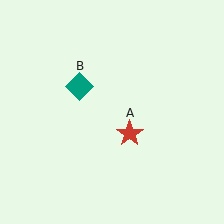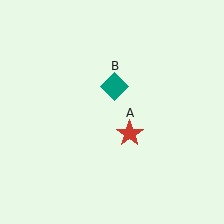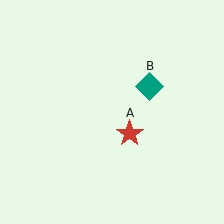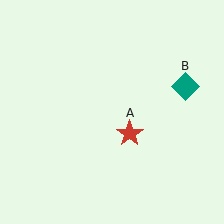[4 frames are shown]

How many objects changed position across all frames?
1 object changed position: teal diamond (object B).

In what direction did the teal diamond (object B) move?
The teal diamond (object B) moved right.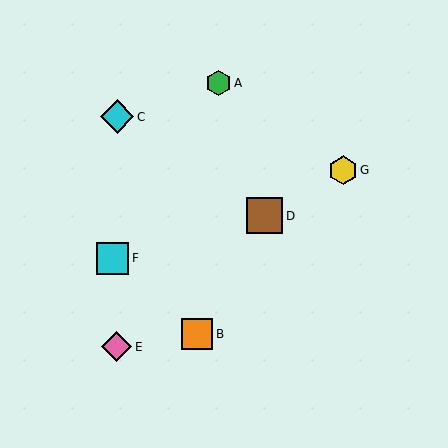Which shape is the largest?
The brown square (labeled D) is the largest.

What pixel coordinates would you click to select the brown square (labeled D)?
Click at (264, 216) to select the brown square D.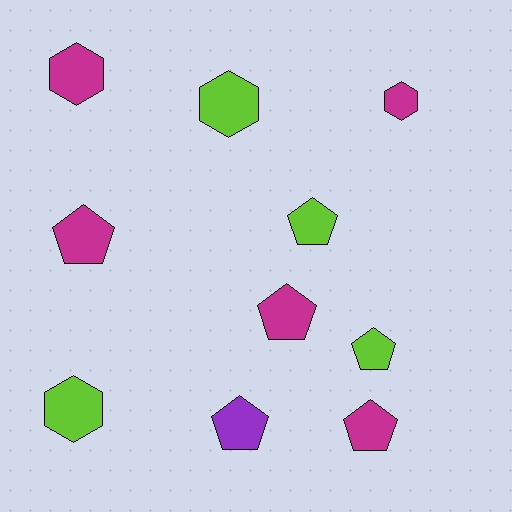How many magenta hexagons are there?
There are 2 magenta hexagons.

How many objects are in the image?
There are 10 objects.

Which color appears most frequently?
Magenta, with 5 objects.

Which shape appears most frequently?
Pentagon, with 6 objects.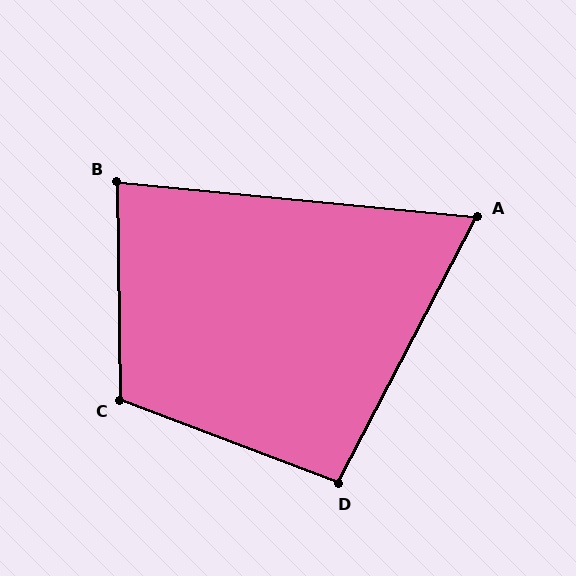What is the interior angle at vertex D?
Approximately 97 degrees (obtuse).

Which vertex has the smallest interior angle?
A, at approximately 68 degrees.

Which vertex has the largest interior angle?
C, at approximately 112 degrees.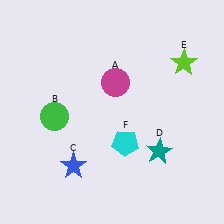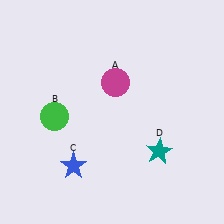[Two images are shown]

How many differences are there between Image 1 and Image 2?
There are 2 differences between the two images.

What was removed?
The cyan pentagon (F), the lime star (E) were removed in Image 2.